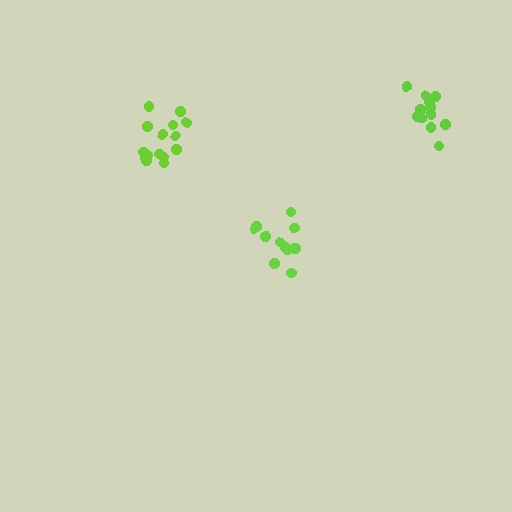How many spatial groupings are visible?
There are 3 spatial groupings.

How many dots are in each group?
Group 1: 12 dots, Group 2: 12 dots, Group 3: 15 dots (39 total).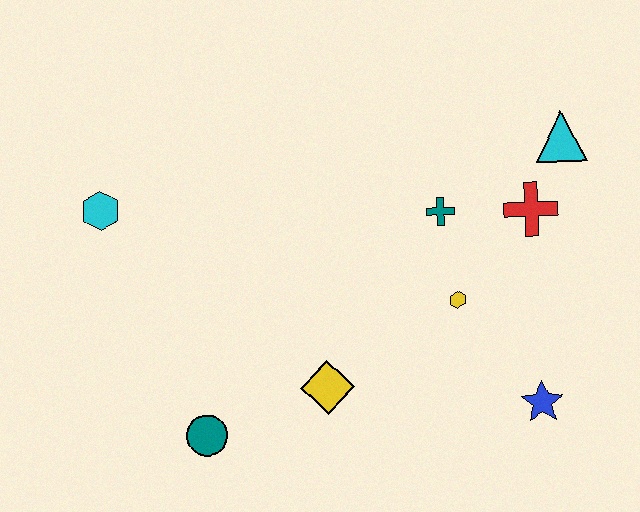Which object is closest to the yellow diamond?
The teal circle is closest to the yellow diamond.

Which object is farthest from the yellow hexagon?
The cyan hexagon is farthest from the yellow hexagon.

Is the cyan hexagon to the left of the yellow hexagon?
Yes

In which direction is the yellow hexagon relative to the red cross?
The yellow hexagon is below the red cross.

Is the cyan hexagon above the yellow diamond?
Yes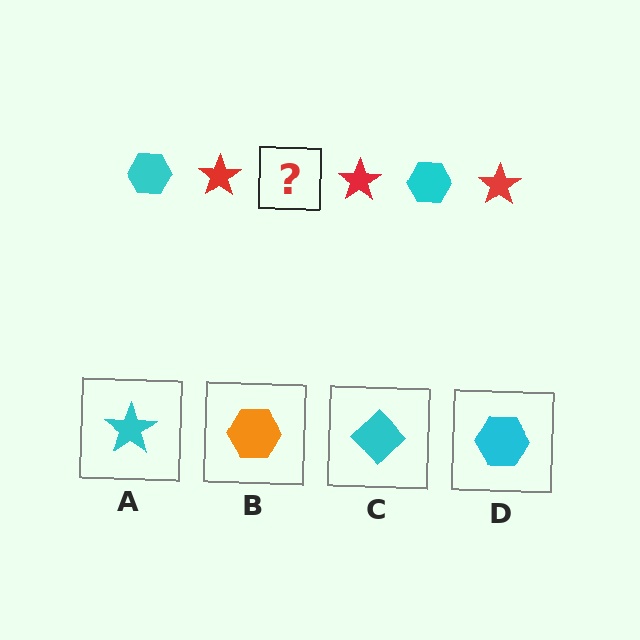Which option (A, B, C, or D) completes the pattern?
D.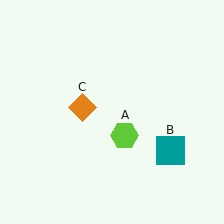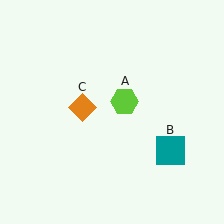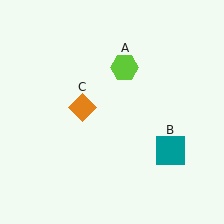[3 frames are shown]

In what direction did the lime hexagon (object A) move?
The lime hexagon (object A) moved up.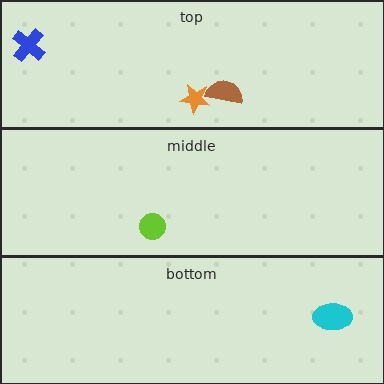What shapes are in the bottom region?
The cyan ellipse.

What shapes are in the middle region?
The lime circle.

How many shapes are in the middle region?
1.